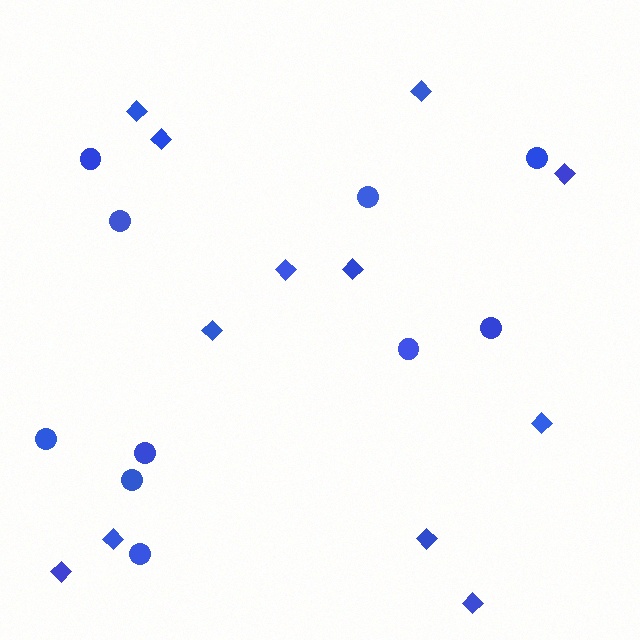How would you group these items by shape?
There are 2 groups: one group of diamonds (12) and one group of circles (10).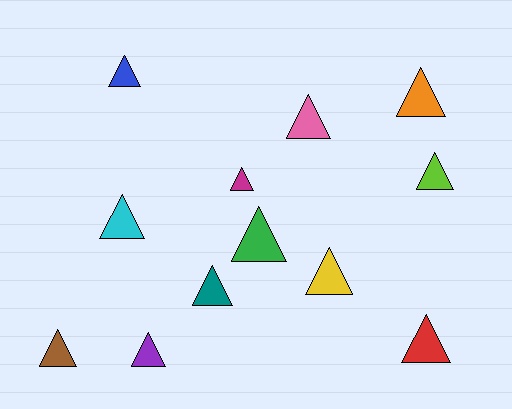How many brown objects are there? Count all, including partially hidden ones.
There is 1 brown object.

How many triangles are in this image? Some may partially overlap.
There are 12 triangles.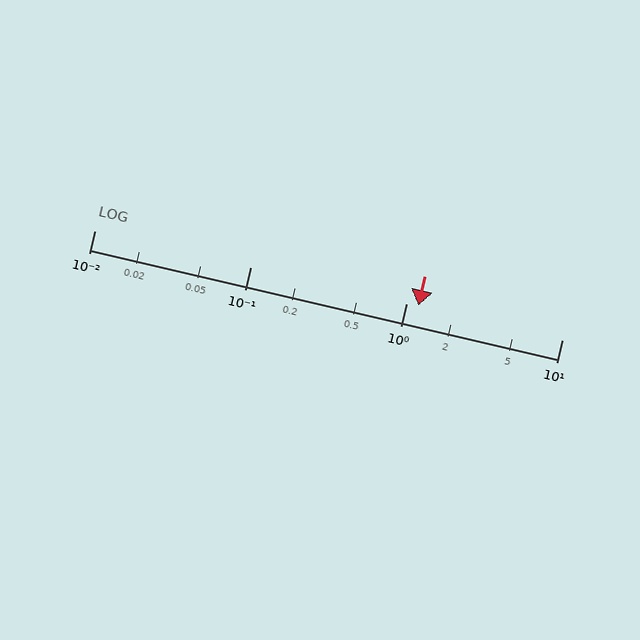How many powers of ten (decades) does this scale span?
The scale spans 3 decades, from 0.01 to 10.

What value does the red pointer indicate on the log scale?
The pointer indicates approximately 1.2.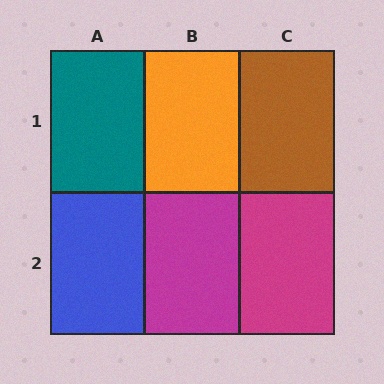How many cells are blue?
1 cell is blue.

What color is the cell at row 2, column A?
Blue.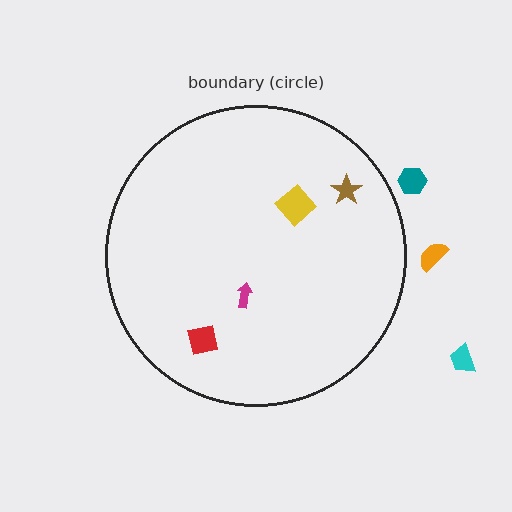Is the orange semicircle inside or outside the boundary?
Outside.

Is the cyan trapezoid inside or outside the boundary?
Outside.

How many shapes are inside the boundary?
4 inside, 3 outside.